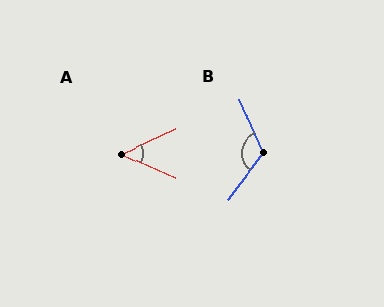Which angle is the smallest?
A, at approximately 49 degrees.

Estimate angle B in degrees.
Approximately 119 degrees.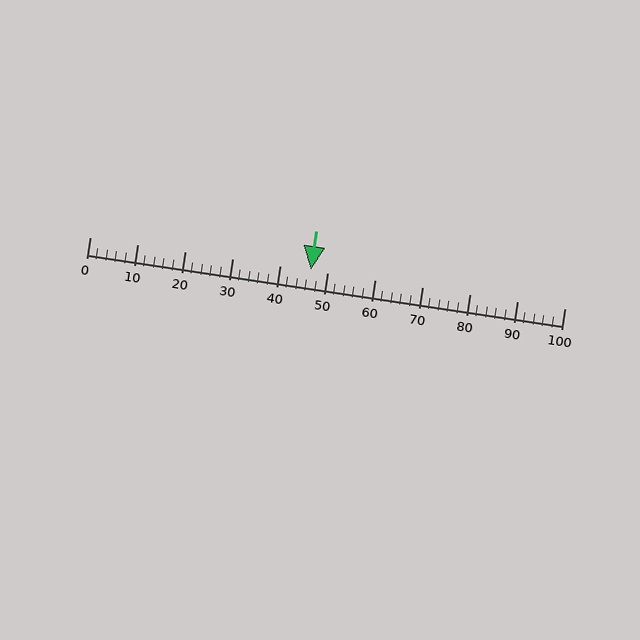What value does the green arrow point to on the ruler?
The green arrow points to approximately 46.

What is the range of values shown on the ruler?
The ruler shows values from 0 to 100.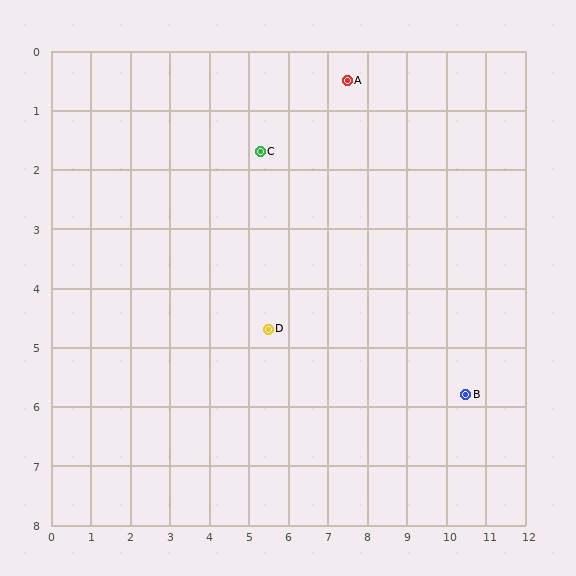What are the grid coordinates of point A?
Point A is at approximately (7.5, 0.5).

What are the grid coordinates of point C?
Point C is at approximately (5.3, 1.7).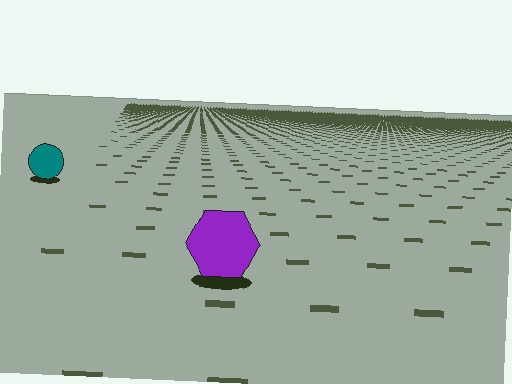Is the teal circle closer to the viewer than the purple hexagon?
No. The purple hexagon is closer — you can tell from the texture gradient: the ground texture is coarser near it.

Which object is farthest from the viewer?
The teal circle is farthest from the viewer. It appears smaller and the ground texture around it is denser.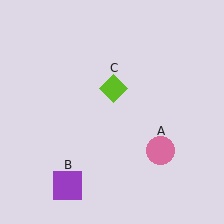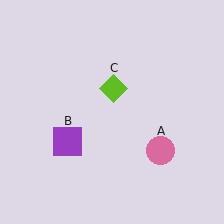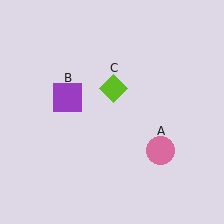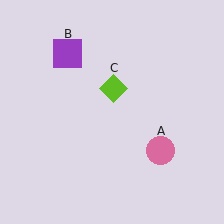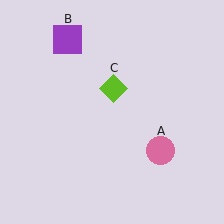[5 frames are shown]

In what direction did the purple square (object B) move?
The purple square (object B) moved up.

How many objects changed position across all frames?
1 object changed position: purple square (object B).